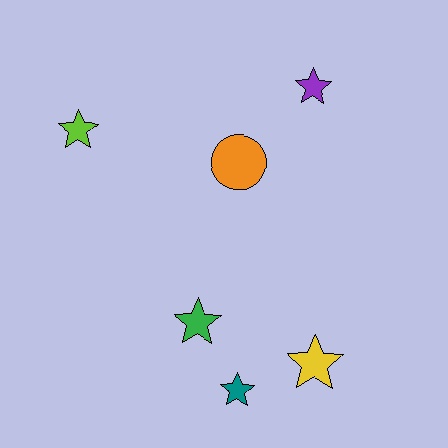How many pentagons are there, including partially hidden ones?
There are no pentagons.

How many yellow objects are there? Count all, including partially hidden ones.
There is 1 yellow object.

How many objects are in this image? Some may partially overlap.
There are 6 objects.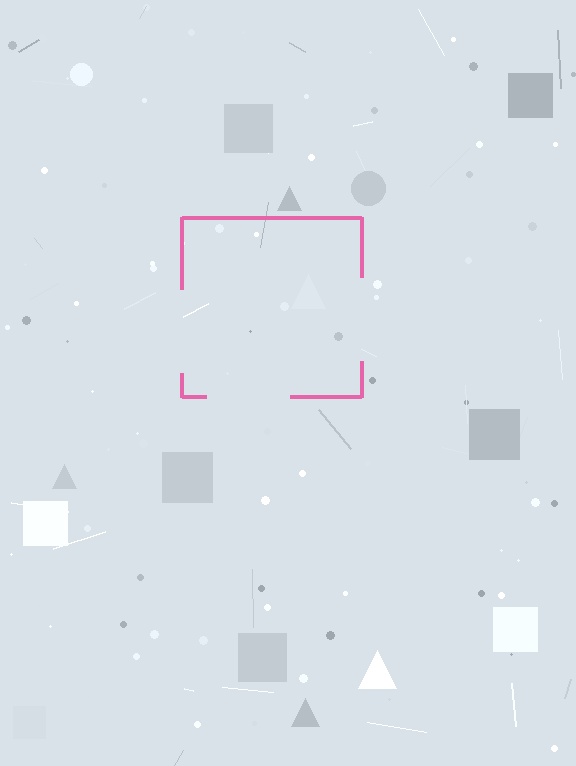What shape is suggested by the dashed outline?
The dashed outline suggests a square.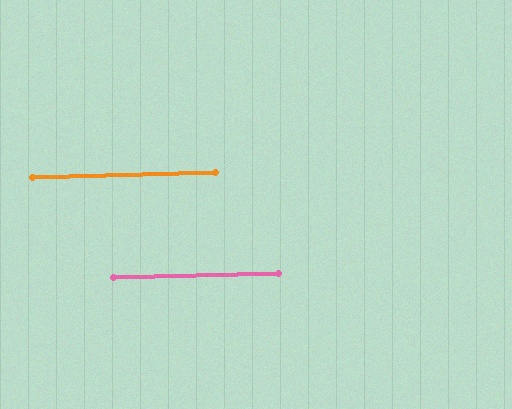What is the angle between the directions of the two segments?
Approximately 0 degrees.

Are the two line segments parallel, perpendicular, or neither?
Parallel — their directions differ by only 0.2°.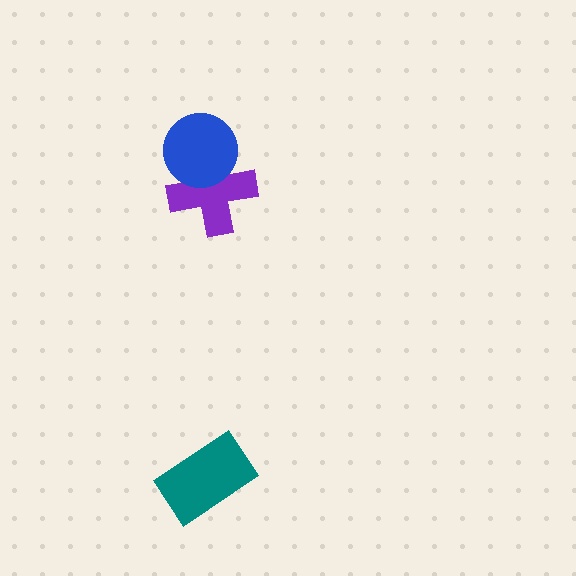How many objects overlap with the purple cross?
1 object overlaps with the purple cross.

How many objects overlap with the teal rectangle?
0 objects overlap with the teal rectangle.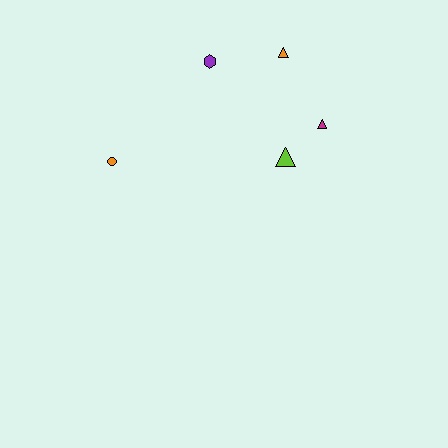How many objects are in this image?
There are 5 objects.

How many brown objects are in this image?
There are no brown objects.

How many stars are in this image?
There are no stars.